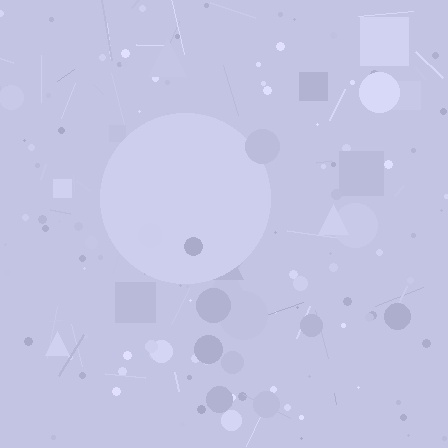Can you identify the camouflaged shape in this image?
The camouflaged shape is a circle.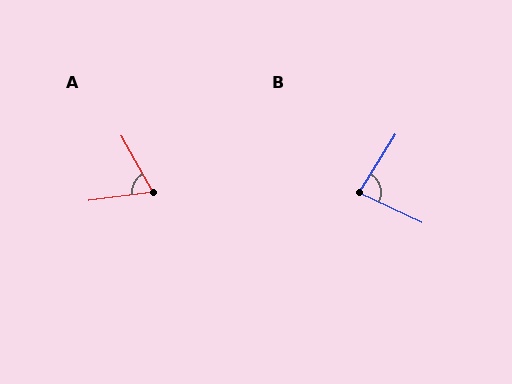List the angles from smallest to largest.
A (68°), B (84°).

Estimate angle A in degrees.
Approximately 68 degrees.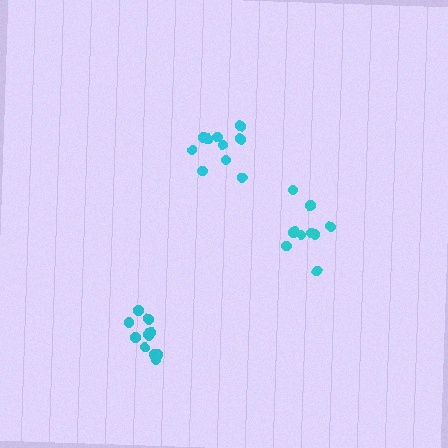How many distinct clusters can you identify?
There are 3 distinct clusters.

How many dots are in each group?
Group 1: 10 dots, Group 2: 10 dots, Group 3: 10 dots (30 total).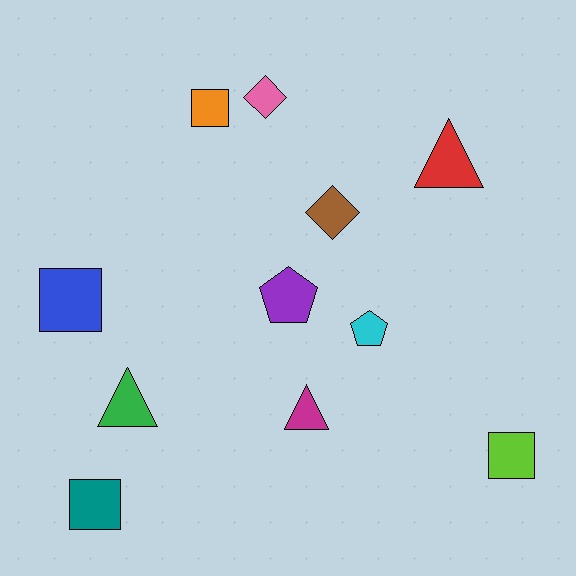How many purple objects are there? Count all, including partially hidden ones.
There is 1 purple object.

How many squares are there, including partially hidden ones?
There are 4 squares.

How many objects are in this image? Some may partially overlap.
There are 11 objects.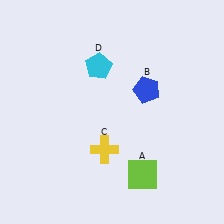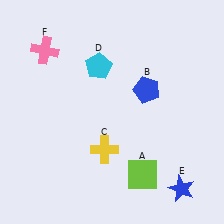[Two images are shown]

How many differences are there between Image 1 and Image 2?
There are 2 differences between the two images.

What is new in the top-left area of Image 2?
A pink cross (F) was added in the top-left area of Image 2.